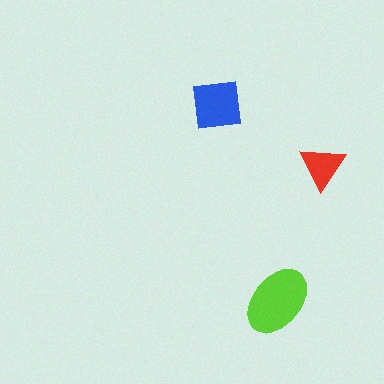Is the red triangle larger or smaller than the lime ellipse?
Smaller.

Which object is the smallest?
The red triangle.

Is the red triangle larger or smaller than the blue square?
Smaller.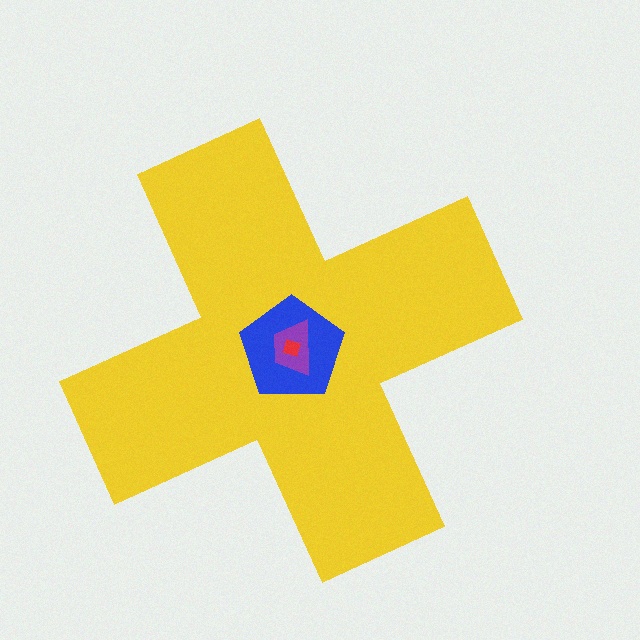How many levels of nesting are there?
4.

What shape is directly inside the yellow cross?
The blue pentagon.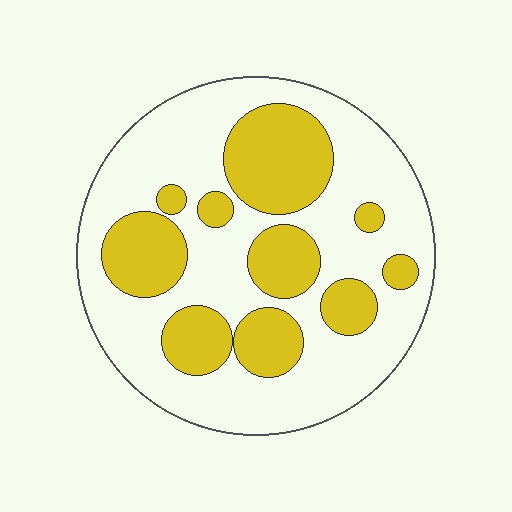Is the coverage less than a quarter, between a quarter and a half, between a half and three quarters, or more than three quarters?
Between a quarter and a half.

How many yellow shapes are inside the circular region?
10.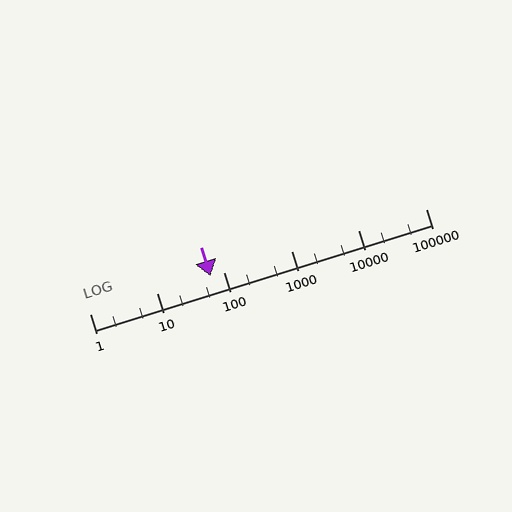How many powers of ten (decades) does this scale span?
The scale spans 5 decades, from 1 to 100000.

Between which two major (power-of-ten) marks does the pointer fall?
The pointer is between 10 and 100.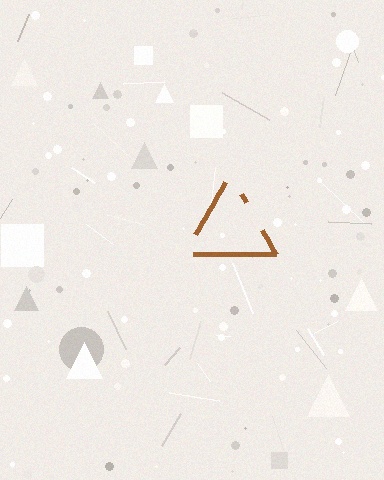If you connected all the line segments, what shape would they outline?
They would outline a triangle.